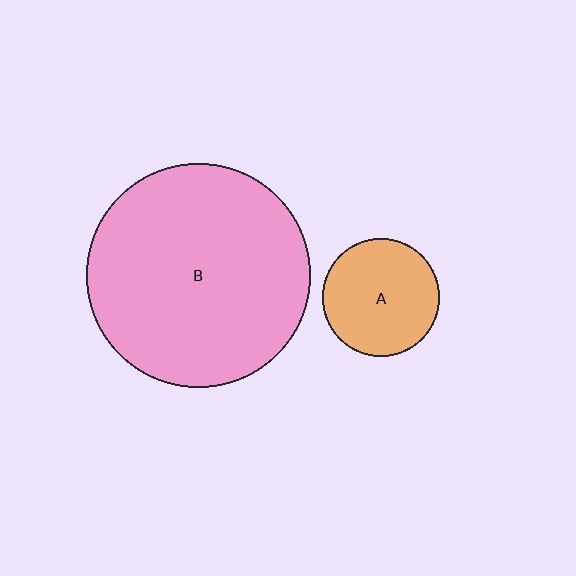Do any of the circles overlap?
No, none of the circles overlap.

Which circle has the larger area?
Circle B (pink).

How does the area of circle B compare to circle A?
Approximately 3.6 times.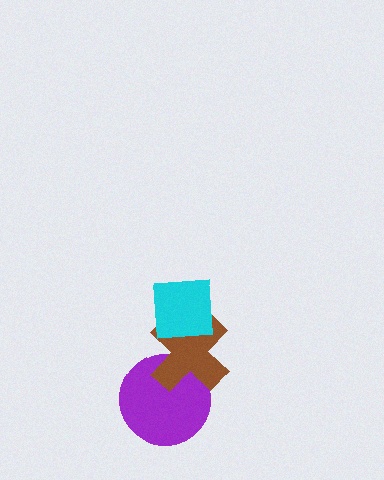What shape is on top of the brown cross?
The cyan square is on top of the brown cross.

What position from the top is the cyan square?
The cyan square is 1st from the top.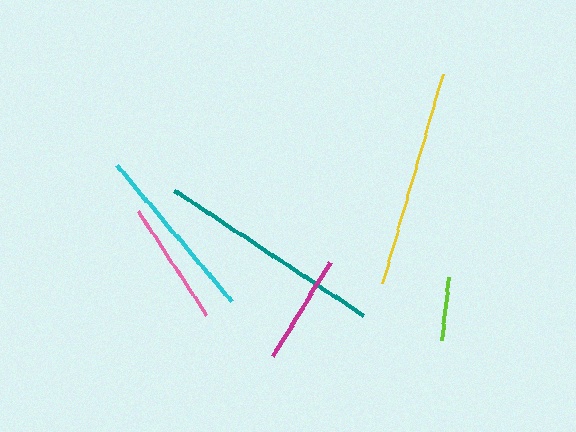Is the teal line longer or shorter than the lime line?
The teal line is longer than the lime line.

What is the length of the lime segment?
The lime segment is approximately 64 pixels long.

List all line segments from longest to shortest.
From longest to shortest: teal, yellow, cyan, pink, magenta, lime.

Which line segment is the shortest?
The lime line is the shortest at approximately 64 pixels.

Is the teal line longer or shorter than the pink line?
The teal line is longer than the pink line.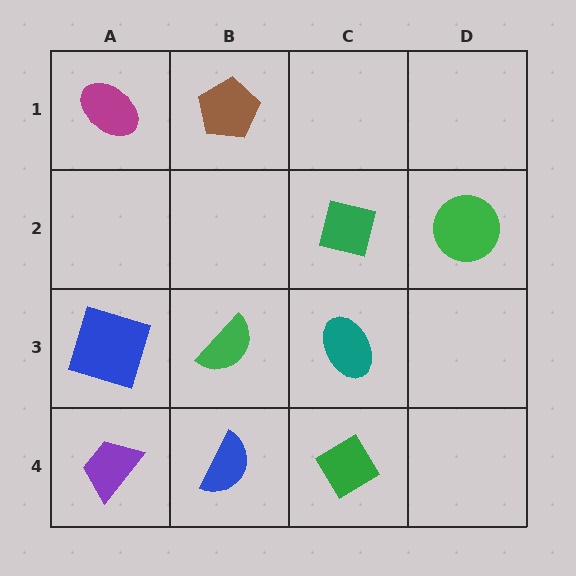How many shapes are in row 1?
2 shapes.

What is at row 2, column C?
A green square.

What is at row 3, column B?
A green semicircle.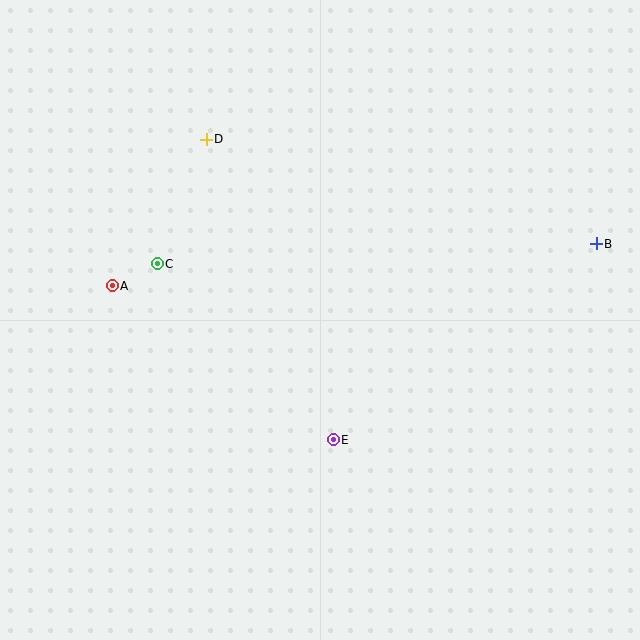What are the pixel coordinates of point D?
Point D is at (206, 139).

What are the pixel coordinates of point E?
Point E is at (333, 440).